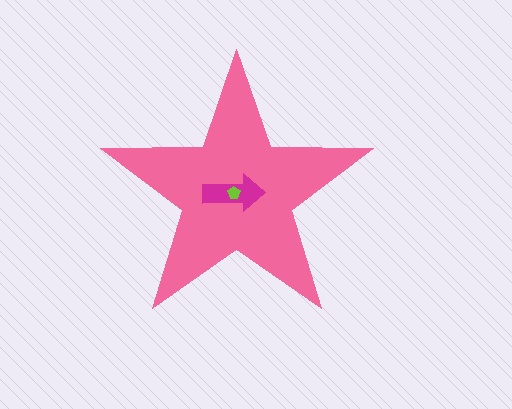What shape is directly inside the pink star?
The magenta arrow.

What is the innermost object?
The lime pentagon.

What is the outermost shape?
The pink star.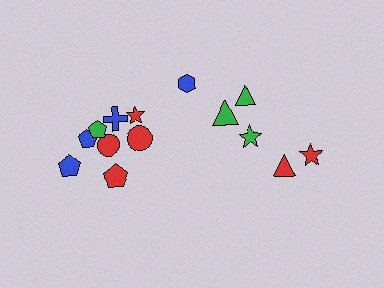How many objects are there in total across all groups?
There are 14 objects.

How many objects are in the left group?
There are 8 objects.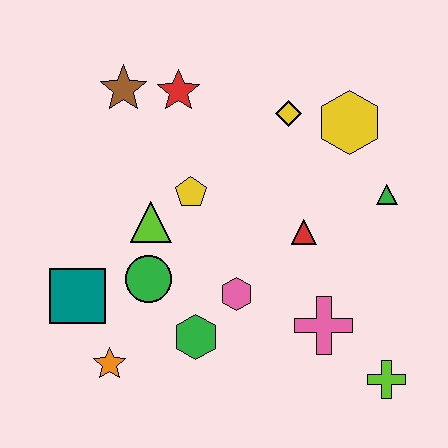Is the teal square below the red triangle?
Yes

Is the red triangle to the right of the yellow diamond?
Yes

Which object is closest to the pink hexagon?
The green hexagon is closest to the pink hexagon.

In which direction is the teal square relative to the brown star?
The teal square is below the brown star.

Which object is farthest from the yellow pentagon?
The lime cross is farthest from the yellow pentagon.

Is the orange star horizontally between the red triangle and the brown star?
No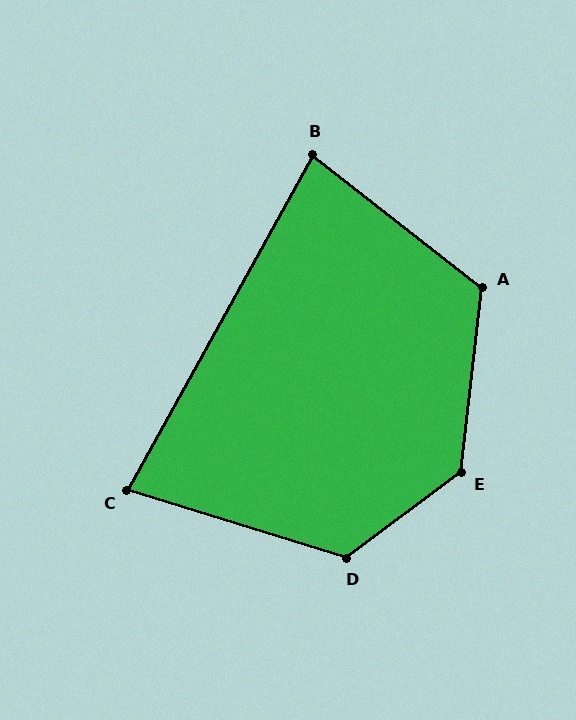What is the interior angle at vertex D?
Approximately 126 degrees (obtuse).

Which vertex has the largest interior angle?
E, at approximately 133 degrees.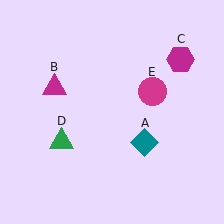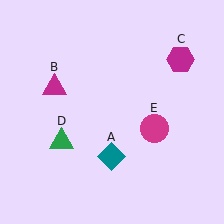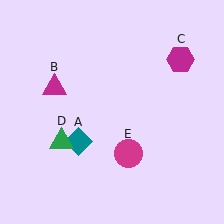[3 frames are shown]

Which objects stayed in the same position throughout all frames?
Magenta triangle (object B) and magenta hexagon (object C) and green triangle (object D) remained stationary.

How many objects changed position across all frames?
2 objects changed position: teal diamond (object A), magenta circle (object E).